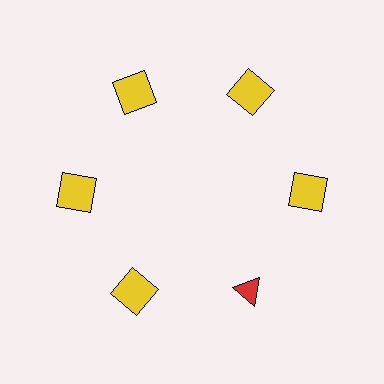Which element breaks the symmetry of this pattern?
The red triangle at roughly the 5 o'clock position breaks the symmetry. All other shapes are yellow squares.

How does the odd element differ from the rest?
It differs in both color (red instead of yellow) and shape (triangle instead of square).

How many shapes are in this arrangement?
There are 6 shapes arranged in a ring pattern.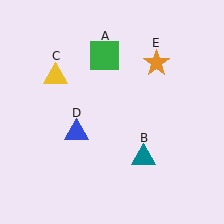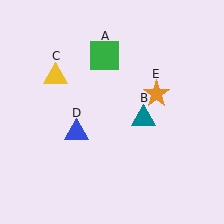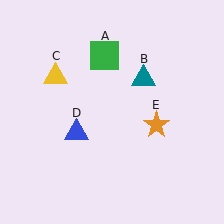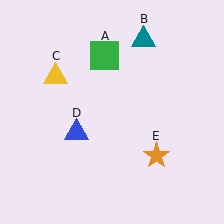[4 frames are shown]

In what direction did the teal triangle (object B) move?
The teal triangle (object B) moved up.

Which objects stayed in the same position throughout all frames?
Green square (object A) and yellow triangle (object C) and blue triangle (object D) remained stationary.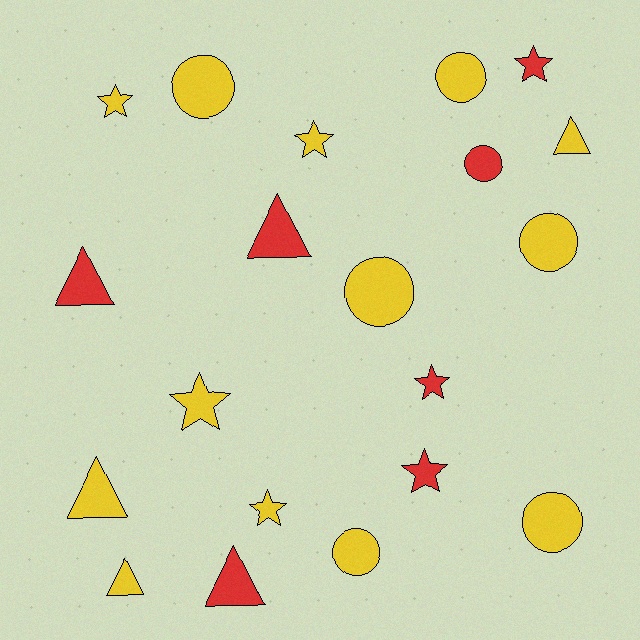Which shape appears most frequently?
Star, with 7 objects.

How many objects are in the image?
There are 20 objects.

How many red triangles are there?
There are 3 red triangles.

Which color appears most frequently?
Yellow, with 13 objects.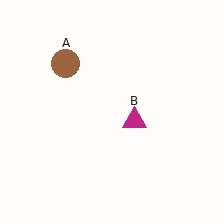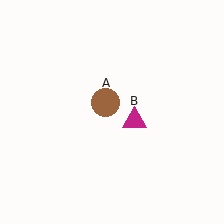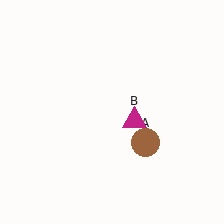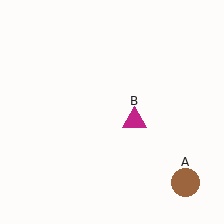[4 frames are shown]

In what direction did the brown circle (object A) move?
The brown circle (object A) moved down and to the right.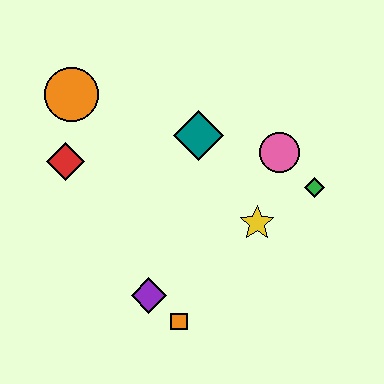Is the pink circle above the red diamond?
Yes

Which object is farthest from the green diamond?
The orange circle is farthest from the green diamond.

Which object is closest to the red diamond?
The orange circle is closest to the red diamond.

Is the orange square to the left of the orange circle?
No